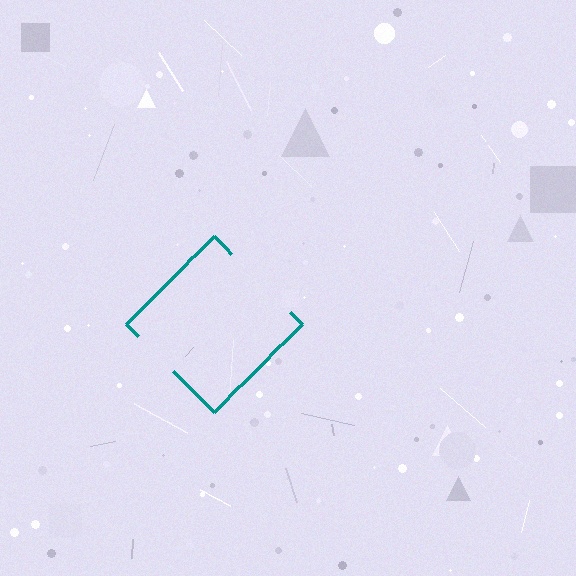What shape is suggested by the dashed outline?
The dashed outline suggests a diamond.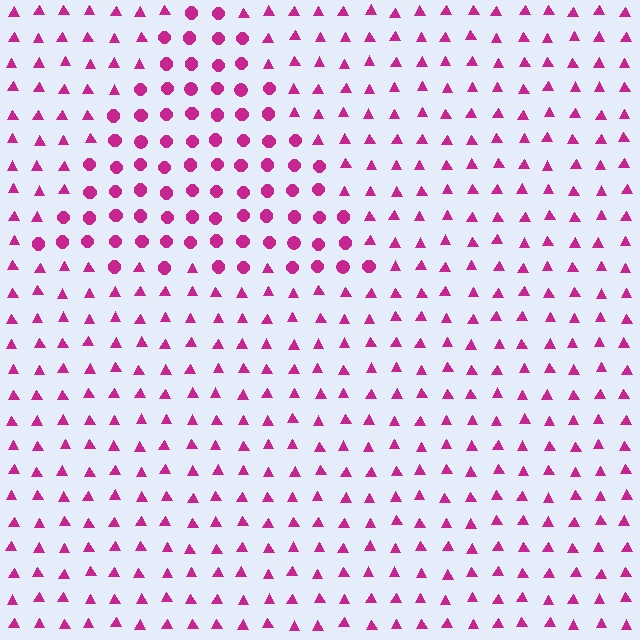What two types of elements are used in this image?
The image uses circles inside the triangle region and triangles outside it.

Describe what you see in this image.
The image is filled with small magenta elements arranged in a uniform grid. A triangle-shaped region contains circles, while the surrounding area contains triangles. The boundary is defined purely by the change in element shape.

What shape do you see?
I see a triangle.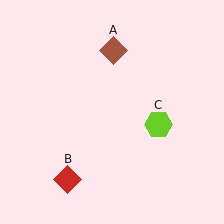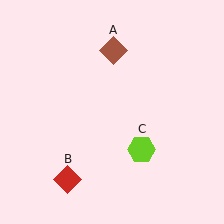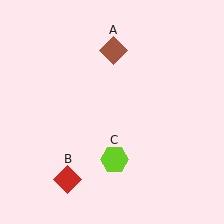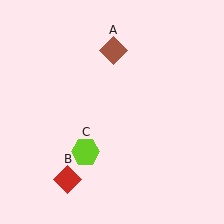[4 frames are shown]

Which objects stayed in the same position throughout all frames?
Brown diamond (object A) and red diamond (object B) remained stationary.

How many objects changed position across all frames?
1 object changed position: lime hexagon (object C).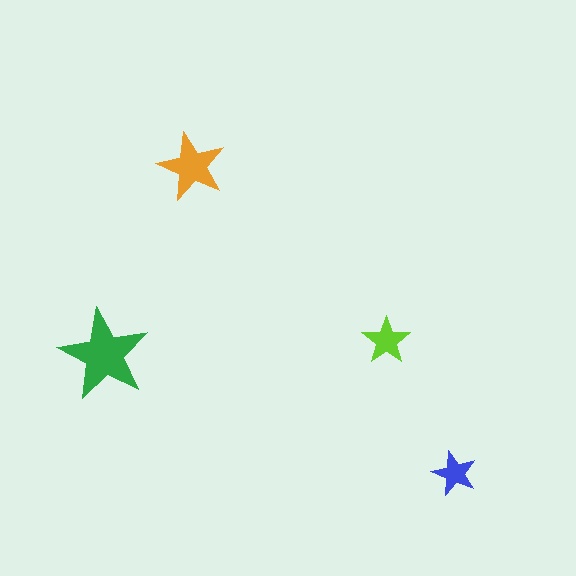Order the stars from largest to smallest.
the green one, the orange one, the lime one, the blue one.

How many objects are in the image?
There are 4 objects in the image.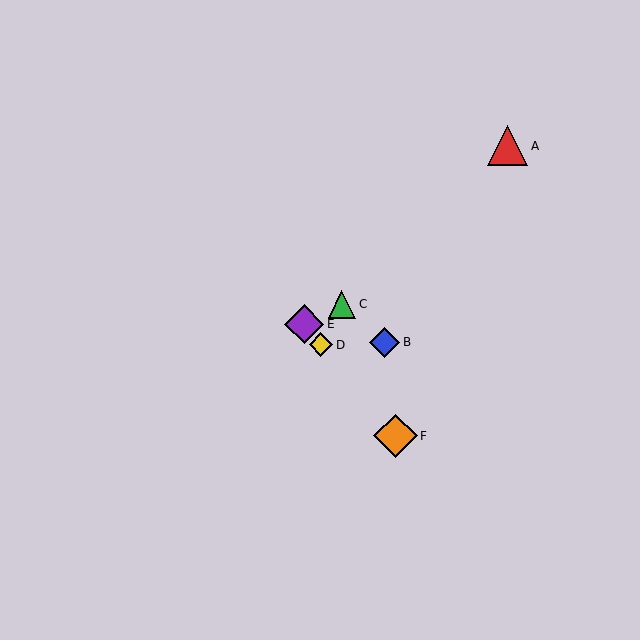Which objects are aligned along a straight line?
Objects D, E, F are aligned along a straight line.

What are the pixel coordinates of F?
Object F is at (396, 436).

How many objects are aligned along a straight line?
3 objects (D, E, F) are aligned along a straight line.